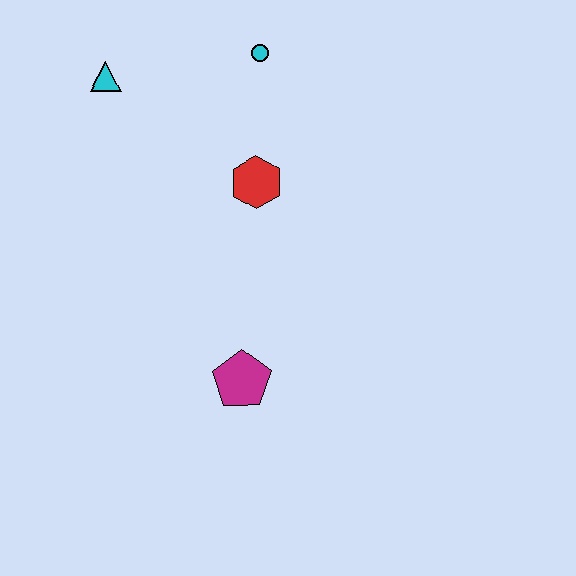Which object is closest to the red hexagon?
The cyan circle is closest to the red hexagon.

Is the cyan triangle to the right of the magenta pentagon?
No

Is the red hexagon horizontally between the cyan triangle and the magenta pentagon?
No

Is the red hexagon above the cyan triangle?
No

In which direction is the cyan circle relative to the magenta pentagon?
The cyan circle is above the magenta pentagon.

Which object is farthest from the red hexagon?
The magenta pentagon is farthest from the red hexagon.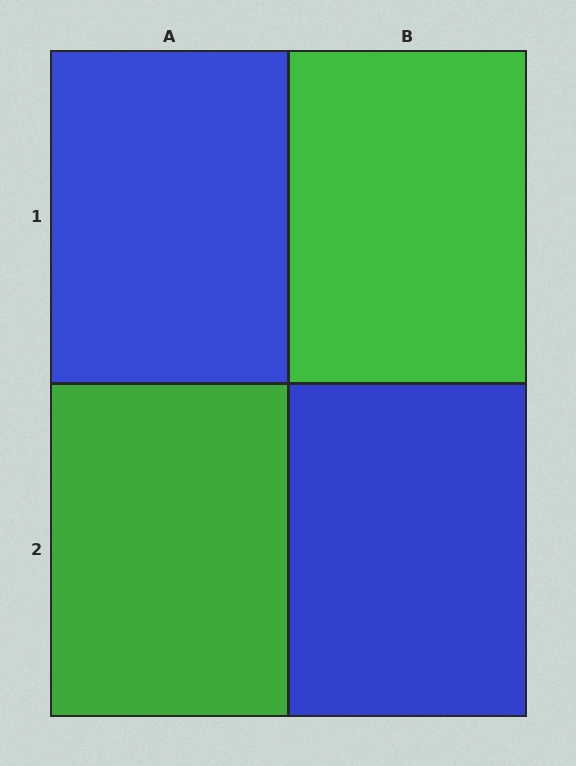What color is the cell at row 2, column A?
Green.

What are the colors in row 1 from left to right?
Blue, green.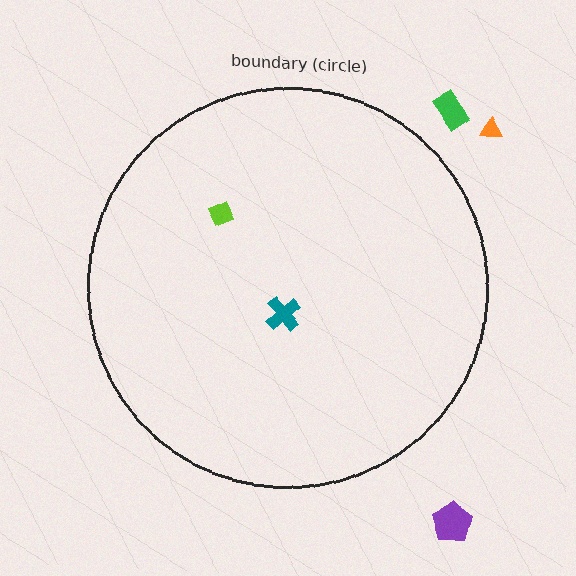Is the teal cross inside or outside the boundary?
Inside.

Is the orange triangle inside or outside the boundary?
Outside.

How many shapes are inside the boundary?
2 inside, 3 outside.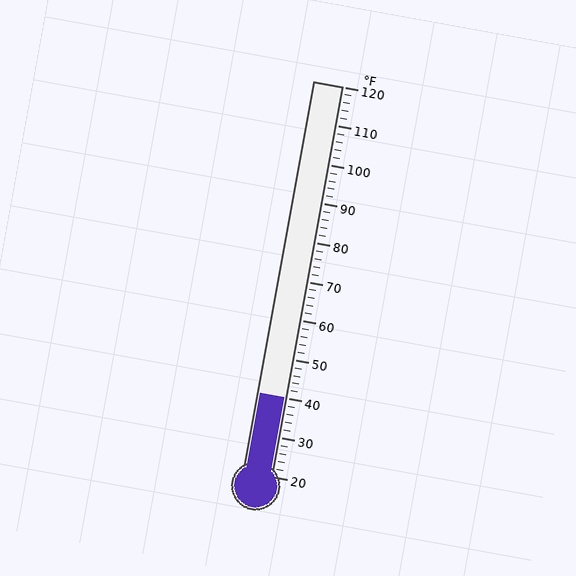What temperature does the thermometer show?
The thermometer shows approximately 40°F.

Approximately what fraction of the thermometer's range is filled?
The thermometer is filled to approximately 20% of its range.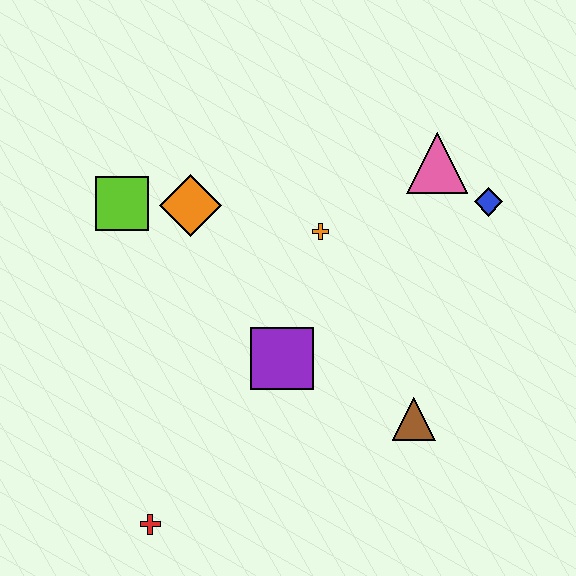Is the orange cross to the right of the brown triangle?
No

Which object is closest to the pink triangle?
The blue diamond is closest to the pink triangle.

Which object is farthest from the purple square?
The blue diamond is farthest from the purple square.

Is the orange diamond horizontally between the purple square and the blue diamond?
No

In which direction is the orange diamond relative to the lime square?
The orange diamond is to the right of the lime square.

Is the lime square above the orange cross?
Yes